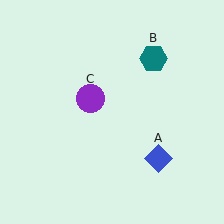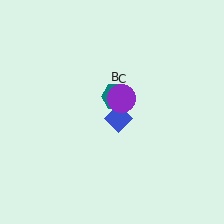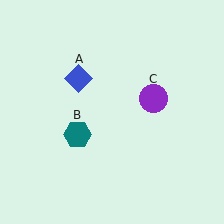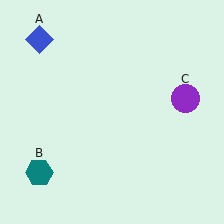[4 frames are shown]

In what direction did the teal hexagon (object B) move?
The teal hexagon (object B) moved down and to the left.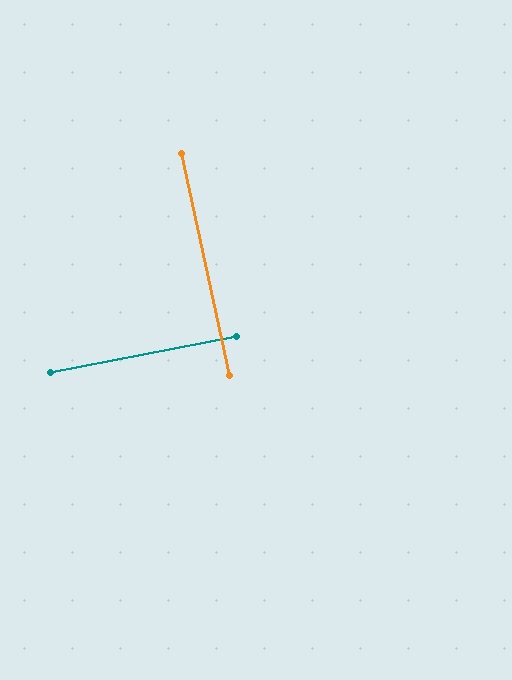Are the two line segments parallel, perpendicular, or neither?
Perpendicular — they meet at approximately 89°.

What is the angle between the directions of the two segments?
Approximately 89 degrees.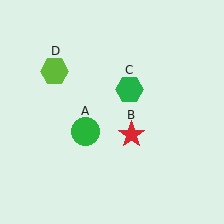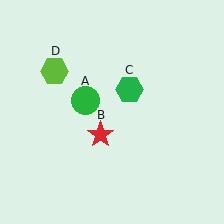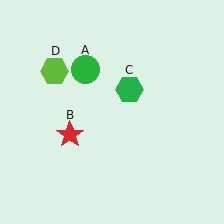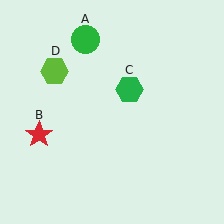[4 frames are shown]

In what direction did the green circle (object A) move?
The green circle (object A) moved up.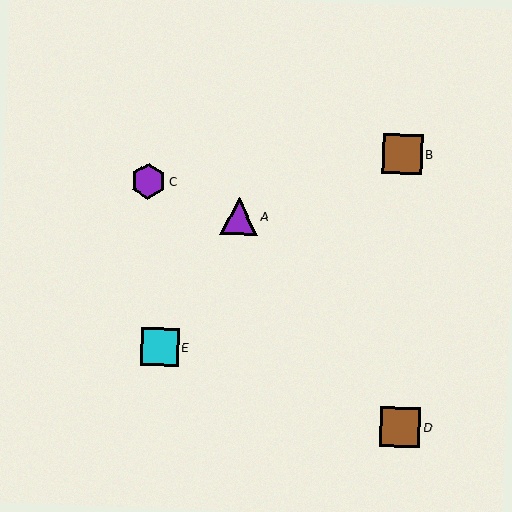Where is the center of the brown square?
The center of the brown square is at (400, 427).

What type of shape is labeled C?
Shape C is a purple hexagon.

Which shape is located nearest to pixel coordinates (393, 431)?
The brown square (labeled D) at (400, 427) is nearest to that location.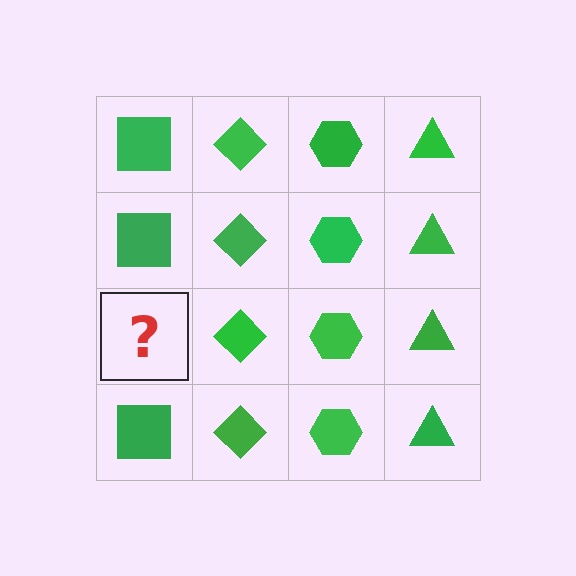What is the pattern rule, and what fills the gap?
The rule is that each column has a consistent shape. The gap should be filled with a green square.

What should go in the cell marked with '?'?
The missing cell should contain a green square.